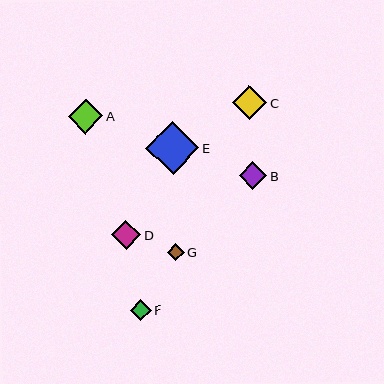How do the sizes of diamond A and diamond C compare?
Diamond A and diamond C are approximately the same size.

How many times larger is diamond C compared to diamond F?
Diamond C is approximately 1.6 times the size of diamond F.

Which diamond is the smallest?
Diamond G is the smallest with a size of approximately 17 pixels.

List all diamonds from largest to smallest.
From largest to smallest: E, A, C, D, B, F, G.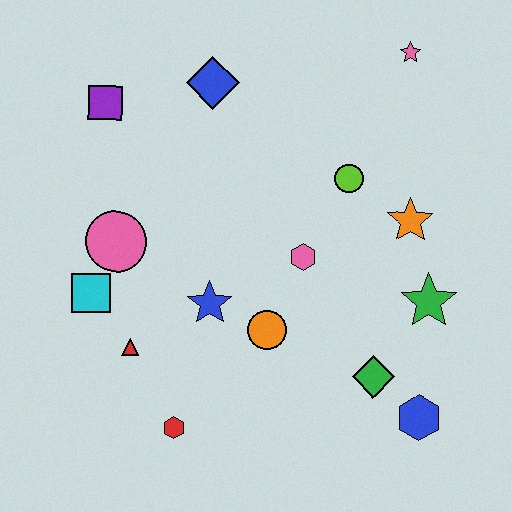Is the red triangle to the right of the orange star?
No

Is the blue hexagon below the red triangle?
Yes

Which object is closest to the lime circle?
The orange star is closest to the lime circle.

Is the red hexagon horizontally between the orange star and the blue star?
No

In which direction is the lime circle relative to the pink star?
The lime circle is below the pink star.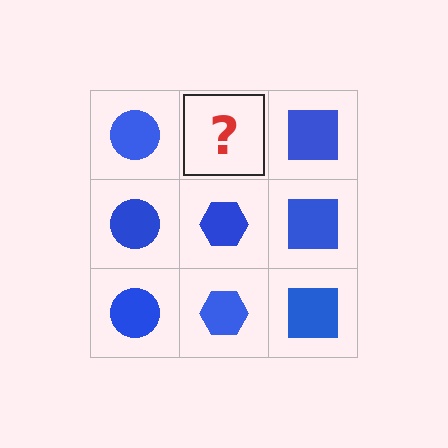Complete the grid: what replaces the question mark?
The question mark should be replaced with a blue hexagon.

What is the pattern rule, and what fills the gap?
The rule is that each column has a consistent shape. The gap should be filled with a blue hexagon.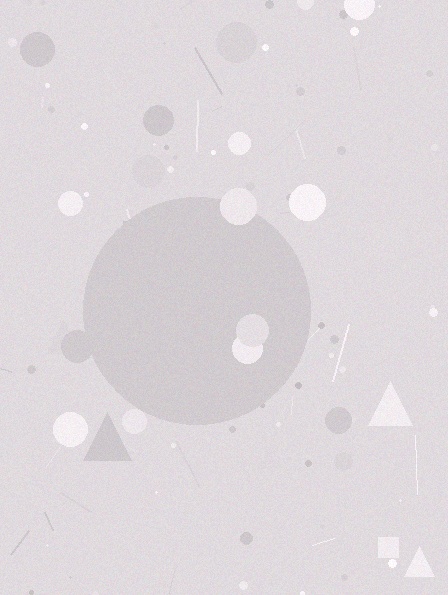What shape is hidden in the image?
A circle is hidden in the image.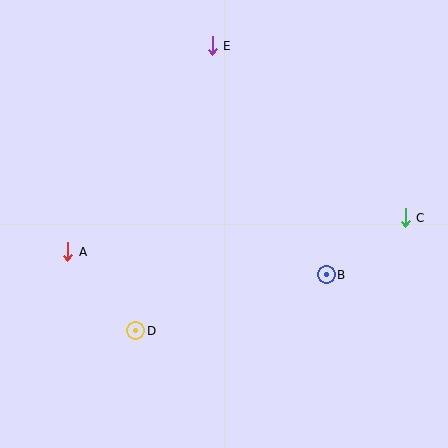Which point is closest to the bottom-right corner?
Point B is closest to the bottom-right corner.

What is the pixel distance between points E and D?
The distance between E and D is 295 pixels.